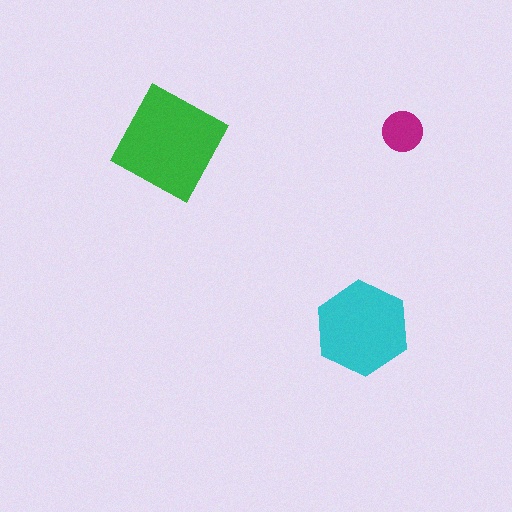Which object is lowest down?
The cyan hexagon is bottommost.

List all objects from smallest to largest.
The magenta circle, the cyan hexagon, the green diamond.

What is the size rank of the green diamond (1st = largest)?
1st.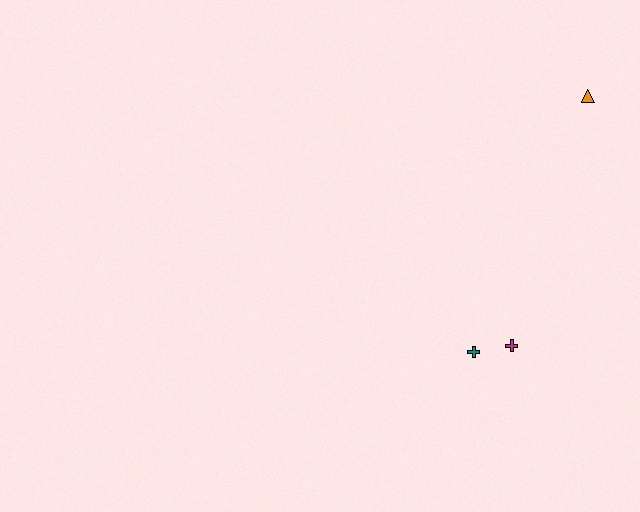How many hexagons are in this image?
There are no hexagons.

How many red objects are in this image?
There are no red objects.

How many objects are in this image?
There are 3 objects.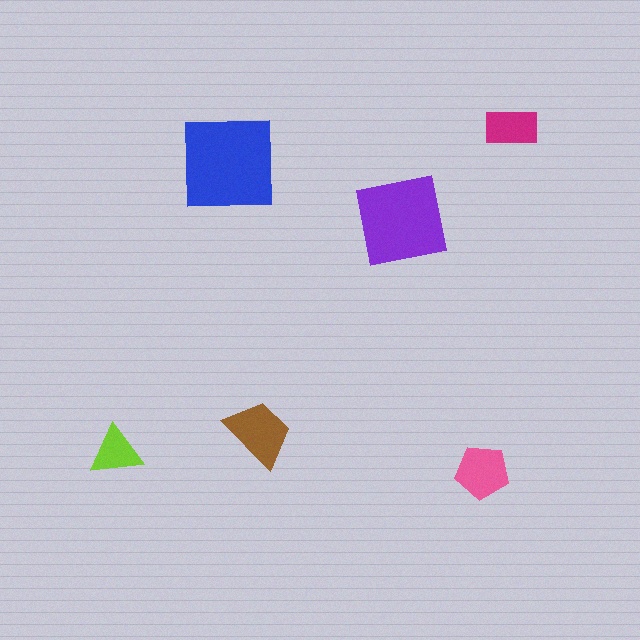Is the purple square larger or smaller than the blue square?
Smaller.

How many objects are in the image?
There are 6 objects in the image.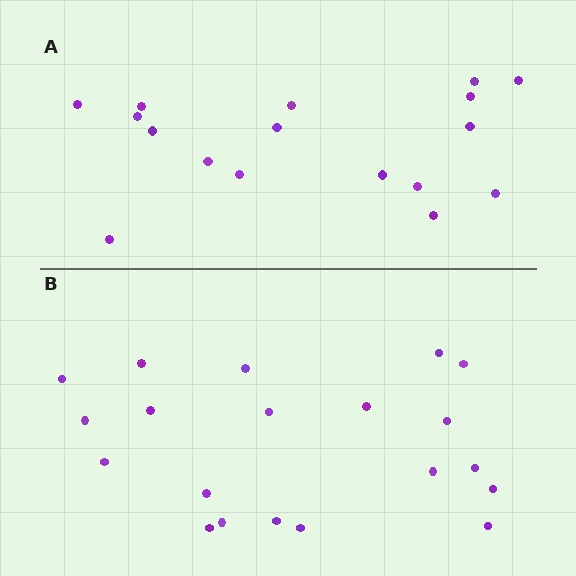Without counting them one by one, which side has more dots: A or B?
Region B (the bottom region) has more dots.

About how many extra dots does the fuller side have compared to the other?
Region B has just a few more — roughly 2 or 3 more dots than region A.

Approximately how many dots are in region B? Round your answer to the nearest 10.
About 20 dots.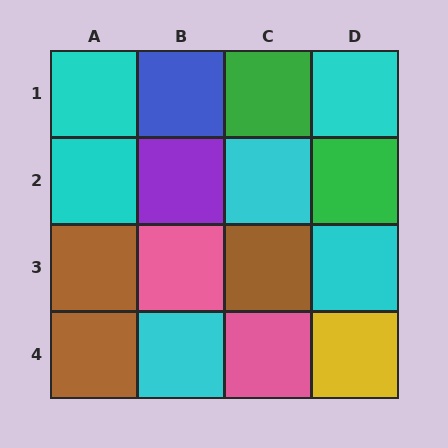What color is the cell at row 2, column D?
Green.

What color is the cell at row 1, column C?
Green.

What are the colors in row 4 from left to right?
Brown, cyan, pink, yellow.